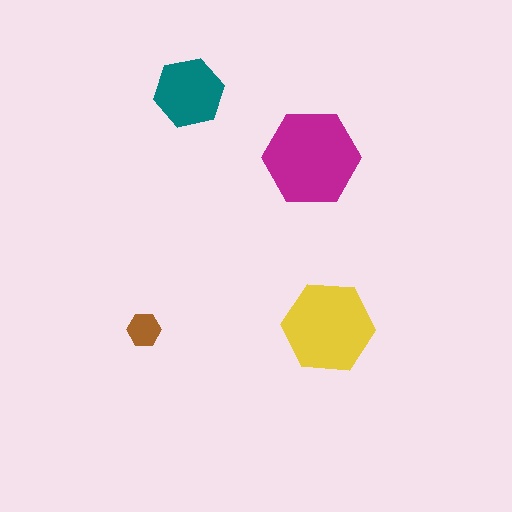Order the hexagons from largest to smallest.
the magenta one, the yellow one, the teal one, the brown one.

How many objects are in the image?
There are 4 objects in the image.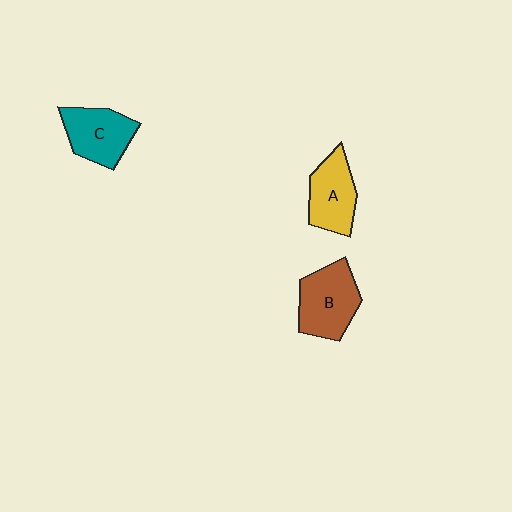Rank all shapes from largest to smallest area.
From largest to smallest: B (brown), C (teal), A (yellow).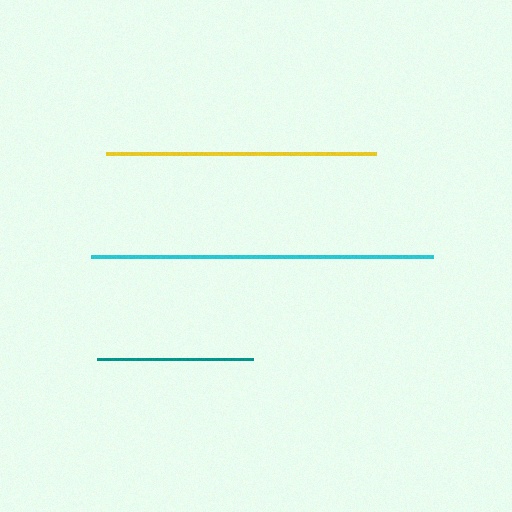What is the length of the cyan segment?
The cyan segment is approximately 341 pixels long.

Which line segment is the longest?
The cyan line is the longest at approximately 341 pixels.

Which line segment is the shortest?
The teal line is the shortest at approximately 156 pixels.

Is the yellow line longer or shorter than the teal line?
The yellow line is longer than the teal line.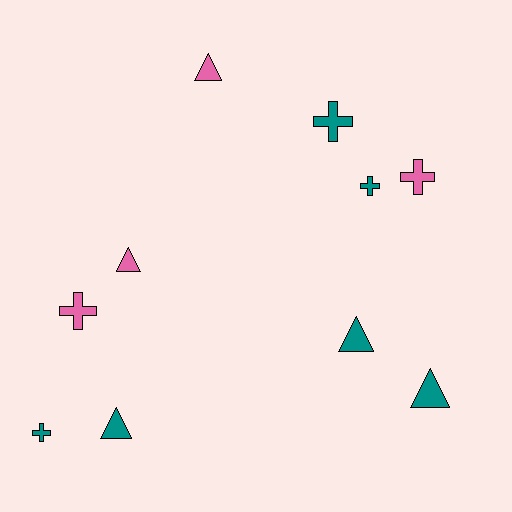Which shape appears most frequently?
Cross, with 5 objects.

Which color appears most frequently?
Teal, with 6 objects.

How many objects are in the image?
There are 10 objects.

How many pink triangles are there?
There are 2 pink triangles.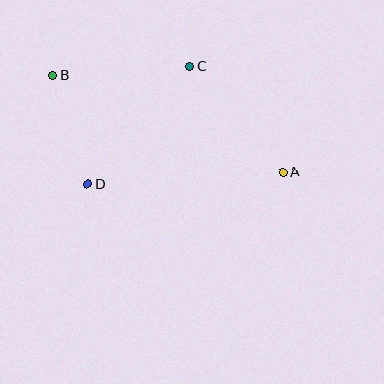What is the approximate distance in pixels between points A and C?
The distance between A and C is approximately 141 pixels.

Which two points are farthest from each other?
Points A and B are farthest from each other.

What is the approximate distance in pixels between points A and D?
The distance between A and D is approximately 196 pixels.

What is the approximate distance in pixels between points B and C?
The distance between B and C is approximately 137 pixels.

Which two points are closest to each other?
Points B and D are closest to each other.